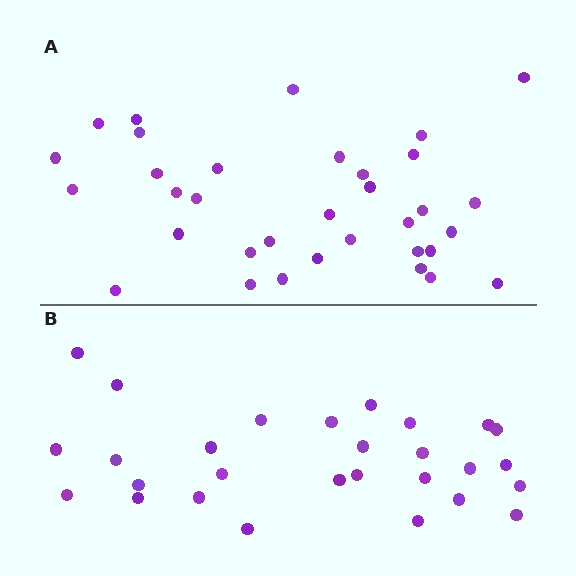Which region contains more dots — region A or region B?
Region A (the top region) has more dots.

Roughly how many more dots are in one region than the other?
Region A has about 6 more dots than region B.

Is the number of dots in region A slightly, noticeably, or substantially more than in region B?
Region A has only slightly more — the two regions are fairly close. The ratio is roughly 1.2 to 1.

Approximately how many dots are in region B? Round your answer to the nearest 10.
About 30 dots. (The exact count is 28, which rounds to 30.)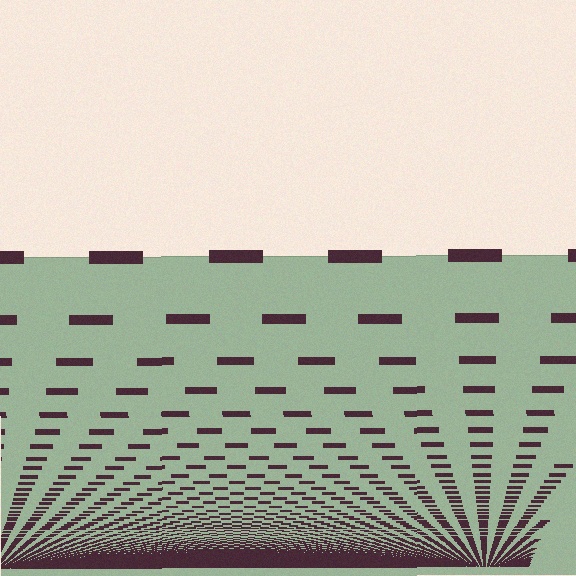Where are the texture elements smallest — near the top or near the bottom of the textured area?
Near the bottom.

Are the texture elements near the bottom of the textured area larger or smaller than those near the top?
Smaller. The gradient is inverted — elements near the bottom are smaller and denser.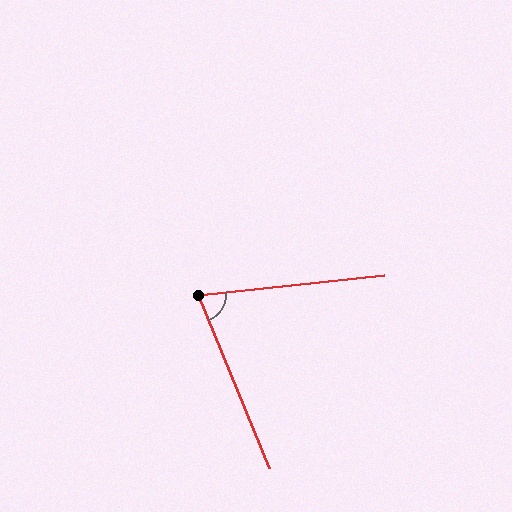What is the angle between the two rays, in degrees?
Approximately 74 degrees.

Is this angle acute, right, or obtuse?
It is acute.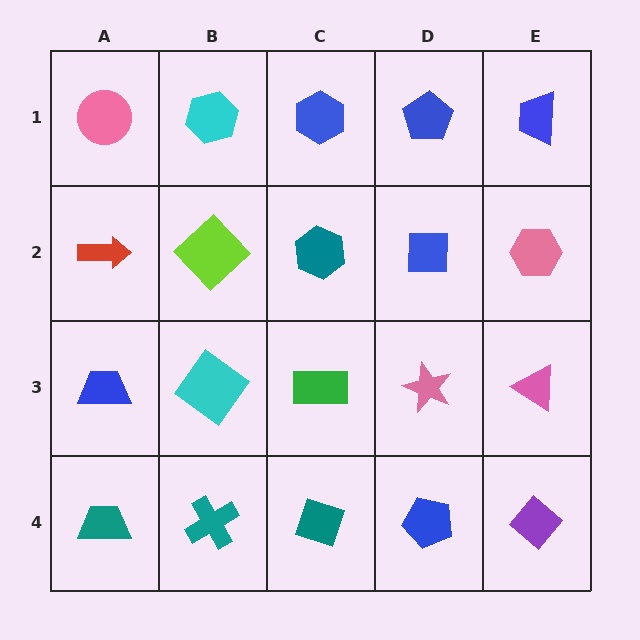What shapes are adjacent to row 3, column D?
A blue square (row 2, column D), a blue pentagon (row 4, column D), a green rectangle (row 3, column C), a pink triangle (row 3, column E).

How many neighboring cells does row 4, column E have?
2.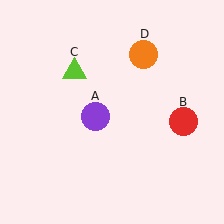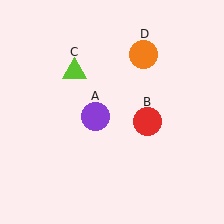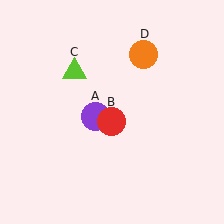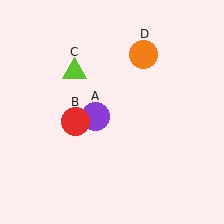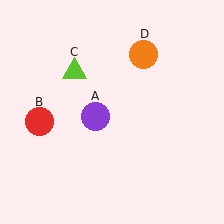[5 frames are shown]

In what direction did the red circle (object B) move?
The red circle (object B) moved left.